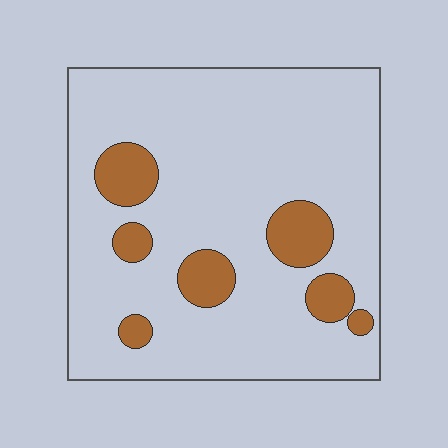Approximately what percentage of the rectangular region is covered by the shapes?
Approximately 15%.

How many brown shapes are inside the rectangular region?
7.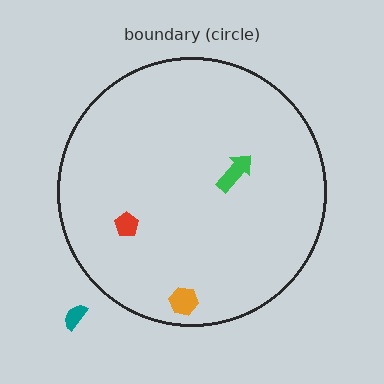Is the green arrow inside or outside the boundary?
Inside.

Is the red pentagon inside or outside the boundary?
Inside.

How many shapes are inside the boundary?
3 inside, 1 outside.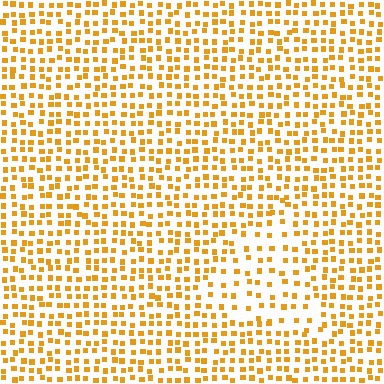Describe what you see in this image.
The image contains small orange elements arranged at two different densities. A triangle-shaped region is visible where the elements are less densely packed than the surrounding area.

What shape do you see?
I see a triangle.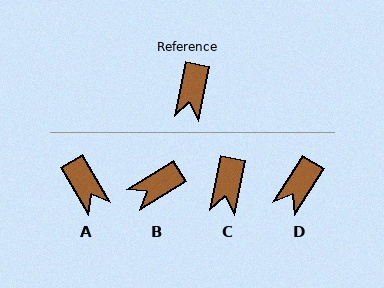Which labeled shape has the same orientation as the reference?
C.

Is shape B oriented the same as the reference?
No, it is off by about 47 degrees.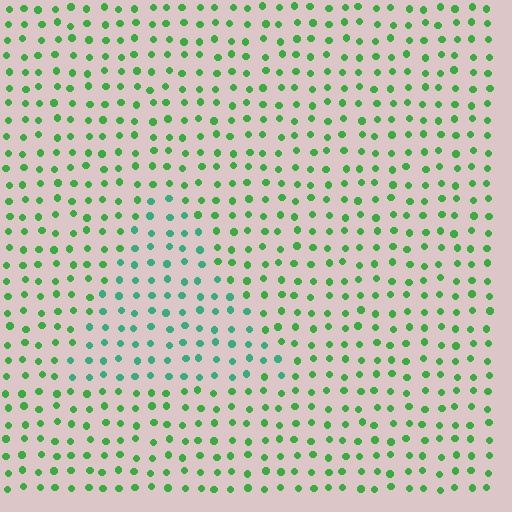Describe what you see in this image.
The image is filled with small green elements in a uniform arrangement. A triangle-shaped region is visible where the elements are tinted to a slightly different hue, forming a subtle color boundary.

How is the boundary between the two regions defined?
The boundary is defined purely by a slight shift in hue (about 31 degrees). Spacing, size, and orientation are identical on both sides.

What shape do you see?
I see a triangle.